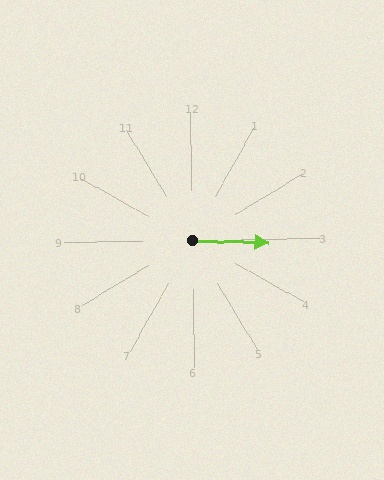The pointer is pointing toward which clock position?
Roughly 3 o'clock.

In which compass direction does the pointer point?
East.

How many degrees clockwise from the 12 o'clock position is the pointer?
Approximately 92 degrees.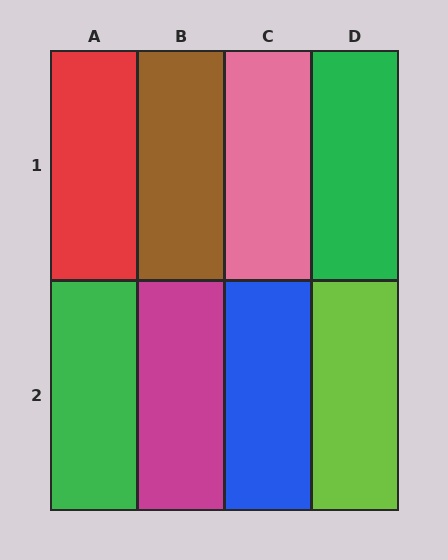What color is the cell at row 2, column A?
Green.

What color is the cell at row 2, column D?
Lime.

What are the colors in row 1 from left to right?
Red, brown, pink, green.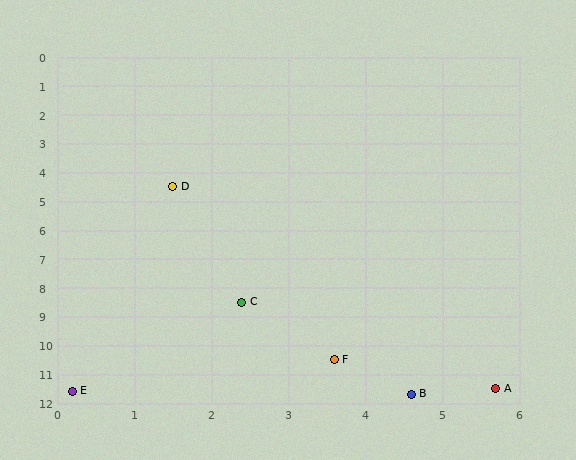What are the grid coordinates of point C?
Point C is at approximately (2.4, 8.5).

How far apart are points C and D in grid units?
Points C and D are about 4.1 grid units apart.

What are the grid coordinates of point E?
Point E is at approximately (0.2, 11.6).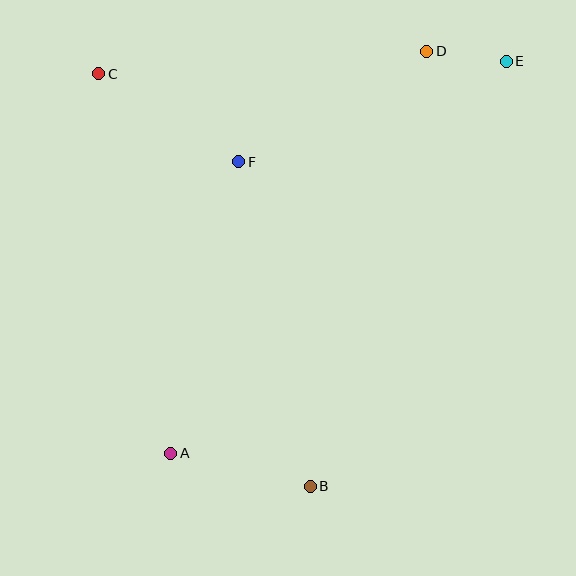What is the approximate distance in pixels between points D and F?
The distance between D and F is approximately 218 pixels.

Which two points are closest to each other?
Points D and E are closest to each other.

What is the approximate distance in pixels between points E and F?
The distance between E and F is approximately 286 pixels.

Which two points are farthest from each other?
Points A and E are farthest from each other.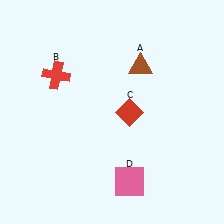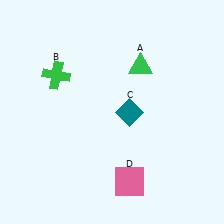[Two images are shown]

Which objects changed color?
A changed from brown to green. B changed from red to green. C changed from red to teal.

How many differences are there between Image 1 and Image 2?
There are 3 differences between the two images.